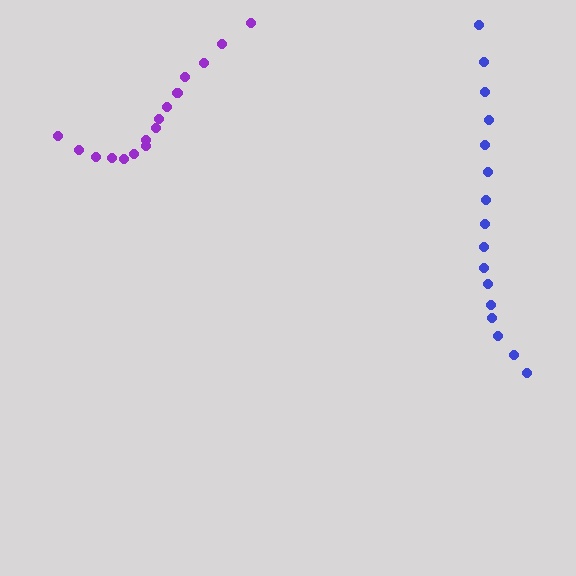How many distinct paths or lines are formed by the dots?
There are 2 distinct paths.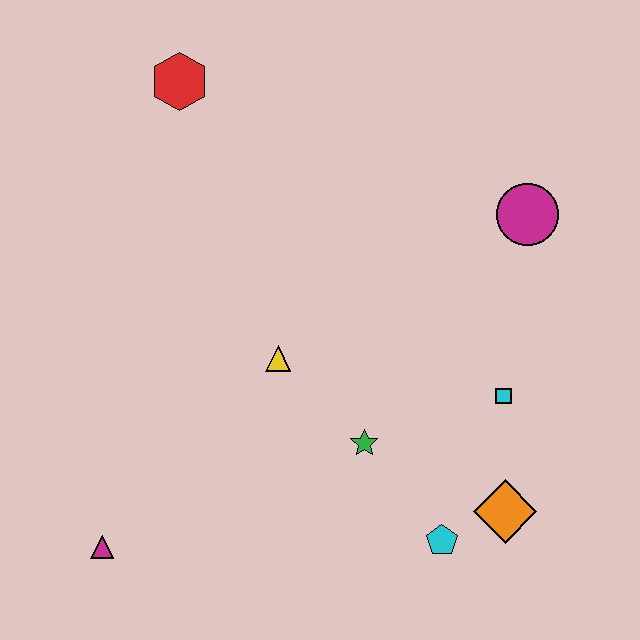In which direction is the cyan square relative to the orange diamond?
The cyan square is above the orange diamond.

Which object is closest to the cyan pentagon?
The orange diamond is closest to the cyan pentagon.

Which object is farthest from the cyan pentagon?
The red hexagon is farthest from the cyan pentagon.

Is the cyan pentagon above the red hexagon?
No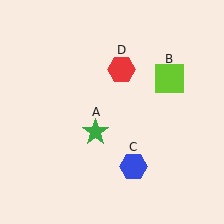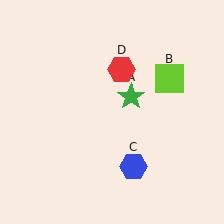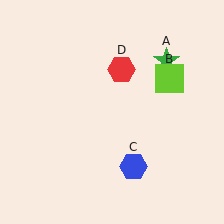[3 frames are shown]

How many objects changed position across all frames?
1 object changed position: green star (object A).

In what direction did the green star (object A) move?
The green star (object A) moved up and to the right.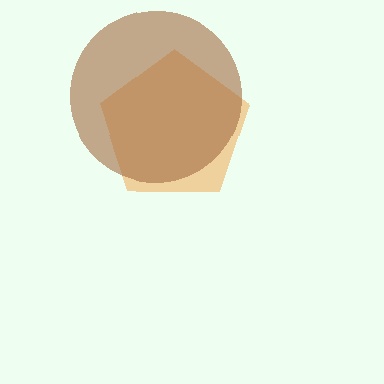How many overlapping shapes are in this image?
There are 2 overlapping shapes in the image.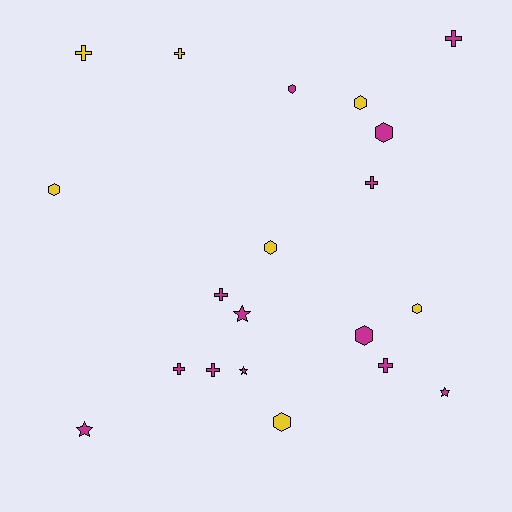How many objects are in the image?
There are 20 objects.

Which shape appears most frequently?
Hexagon, with 8 objects.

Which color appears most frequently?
Magenta, with 13 objects.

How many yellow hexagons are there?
There are 5 yellow hexagons.